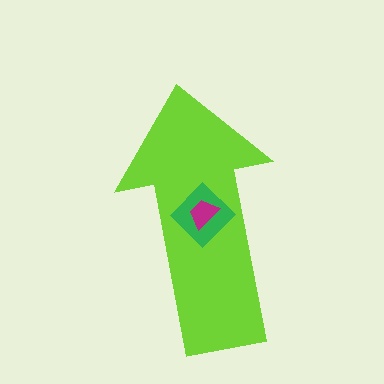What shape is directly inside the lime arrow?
The green diamond.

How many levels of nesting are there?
3.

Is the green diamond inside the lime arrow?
Yes.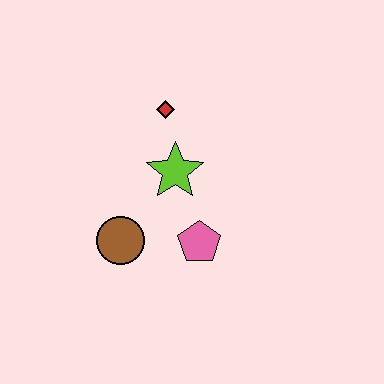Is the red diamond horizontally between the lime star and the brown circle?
Yes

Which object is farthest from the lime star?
The brown circle is farthest from the lime star.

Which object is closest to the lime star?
The red diamond is closest to the lime star.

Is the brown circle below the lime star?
Yes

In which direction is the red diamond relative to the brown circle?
The red diamond is above the brown circle.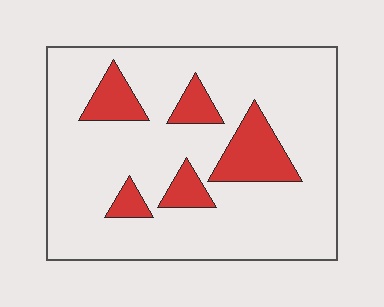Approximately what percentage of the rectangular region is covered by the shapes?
Approximately 15%.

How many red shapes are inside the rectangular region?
5.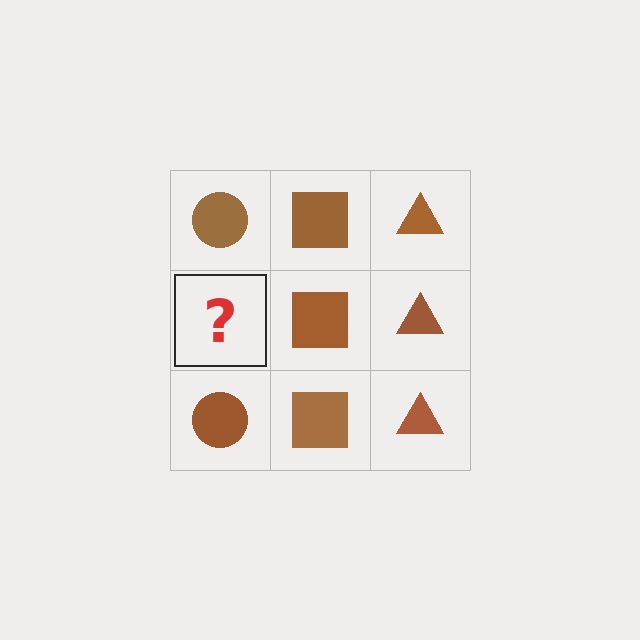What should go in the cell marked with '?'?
The missing cell should contain a brown circle.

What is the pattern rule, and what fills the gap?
The rule is that each column has a consistent shape. The gap should be filled with a brown circle.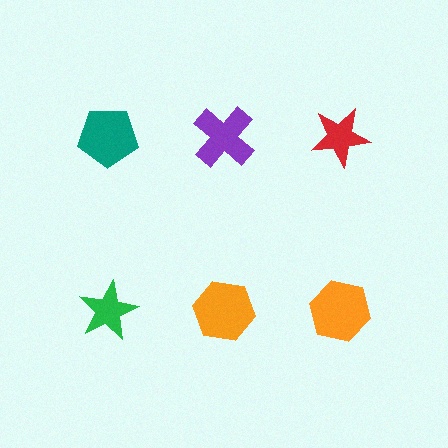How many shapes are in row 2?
3 shapes.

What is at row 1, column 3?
A red star.